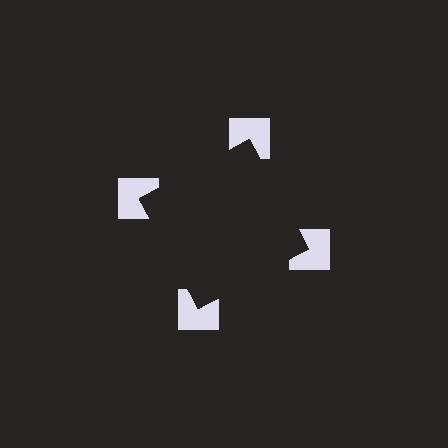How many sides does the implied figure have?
4 sides.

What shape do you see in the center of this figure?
An illusory square — its edges are inferred from the aligned wedge cuts in the notched squares, not physically drawn.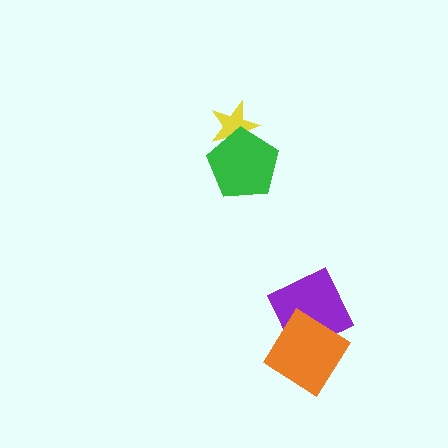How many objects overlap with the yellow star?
1 object overlaps with the yellow star.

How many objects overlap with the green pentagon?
1 object overlaps with the green pentagon.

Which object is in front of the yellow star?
The green pentagon is in front of the yellow star.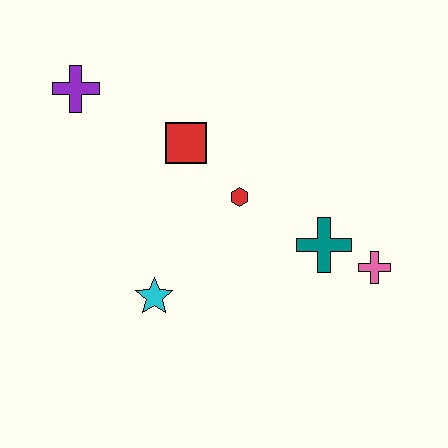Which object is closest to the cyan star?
The red hexagon is closest to the cyan star.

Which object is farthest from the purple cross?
The pink cross is farthest from the purple cross.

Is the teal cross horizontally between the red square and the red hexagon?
No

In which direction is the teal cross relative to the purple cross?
The teal cross is to the right of the purple cross.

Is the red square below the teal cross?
No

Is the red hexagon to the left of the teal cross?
Yes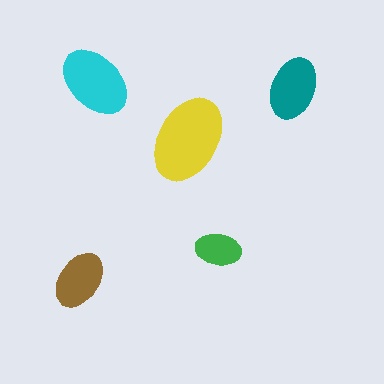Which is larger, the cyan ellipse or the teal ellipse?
The cyan one.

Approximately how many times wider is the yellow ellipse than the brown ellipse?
About 1.5 times wider.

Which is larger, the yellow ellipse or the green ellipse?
The yellow one.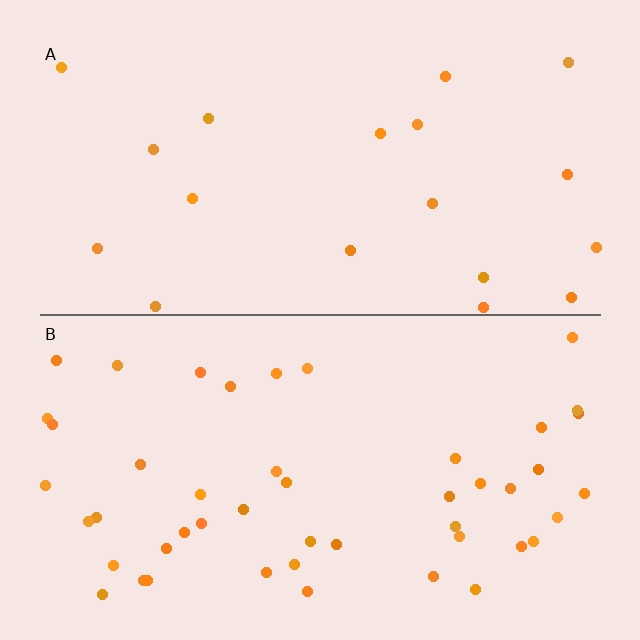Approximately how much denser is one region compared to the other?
Approximately 2.5× — region B over region A.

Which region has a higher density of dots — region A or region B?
B (the bottom).